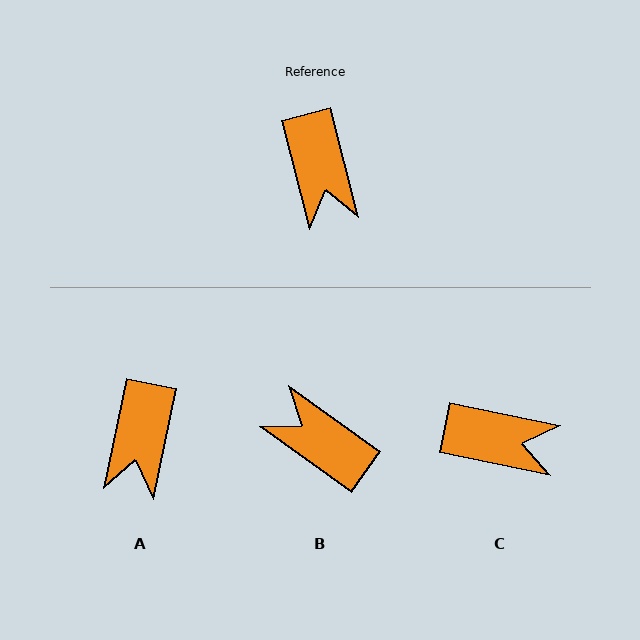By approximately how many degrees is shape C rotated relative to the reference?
Approximately 64 degrees counter-clockwise.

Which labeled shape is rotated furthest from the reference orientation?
B, about 140 degrees away.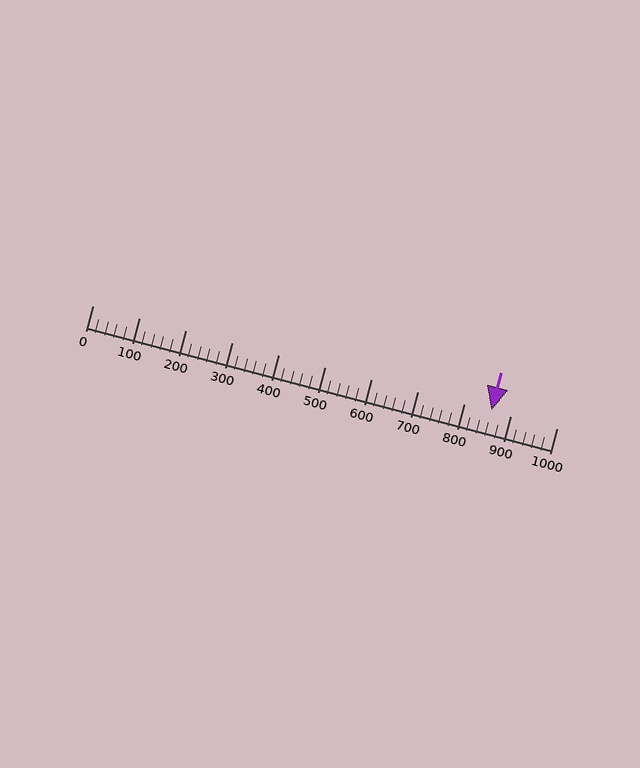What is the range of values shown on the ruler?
The ruler shows values from 0 to 1000.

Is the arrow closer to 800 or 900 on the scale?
The arrow is closer to 900.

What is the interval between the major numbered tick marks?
The major tick marks are spaced 100 units apart.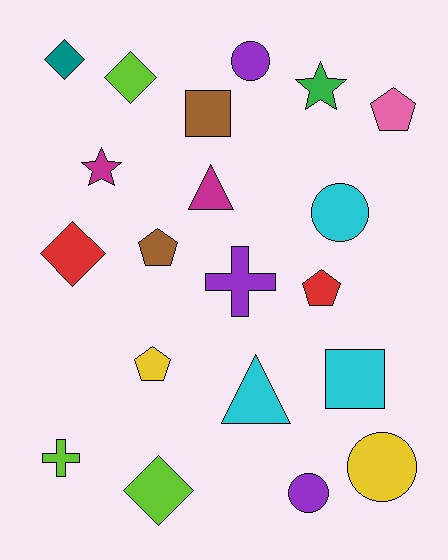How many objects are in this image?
There are 20 objects.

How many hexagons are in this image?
There are no hexagons.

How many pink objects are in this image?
There is 1 pink object.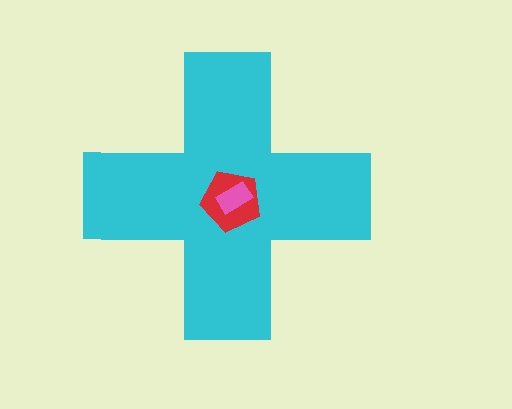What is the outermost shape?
The cyan cross.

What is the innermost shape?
The pink rectangle.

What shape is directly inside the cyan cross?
The red pentagon.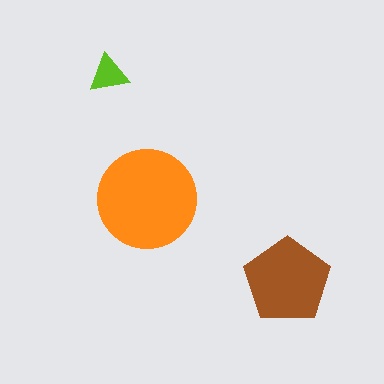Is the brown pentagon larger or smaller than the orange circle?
Smaller.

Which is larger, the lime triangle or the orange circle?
The orange circle.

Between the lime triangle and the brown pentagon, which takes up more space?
The brown pentagon.